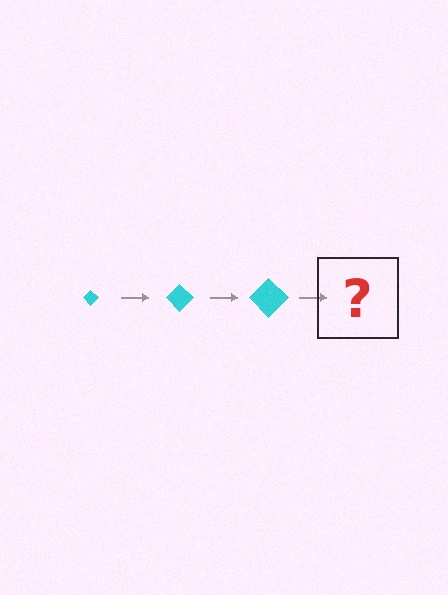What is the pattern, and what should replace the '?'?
The pattern is that the diamond gets progressively larger each step. The '?' should be a cyan diamond, larger than the previous one.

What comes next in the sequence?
The next element should be a cyan diamond, larger than the previous one.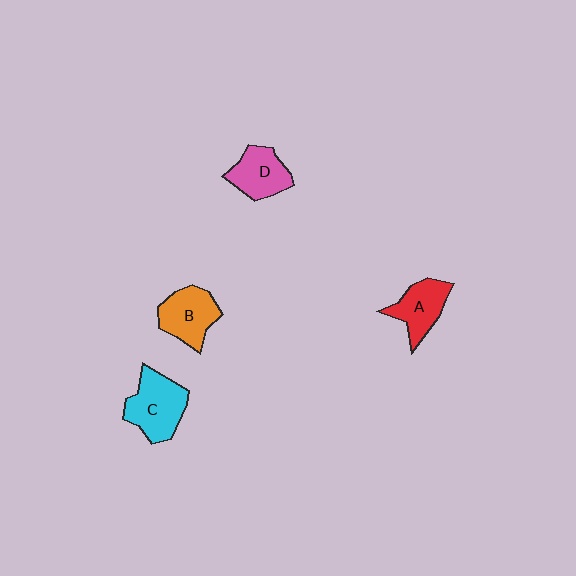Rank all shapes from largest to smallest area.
From largest to smallest: C (cyan), B (orange), D (pink), A (red).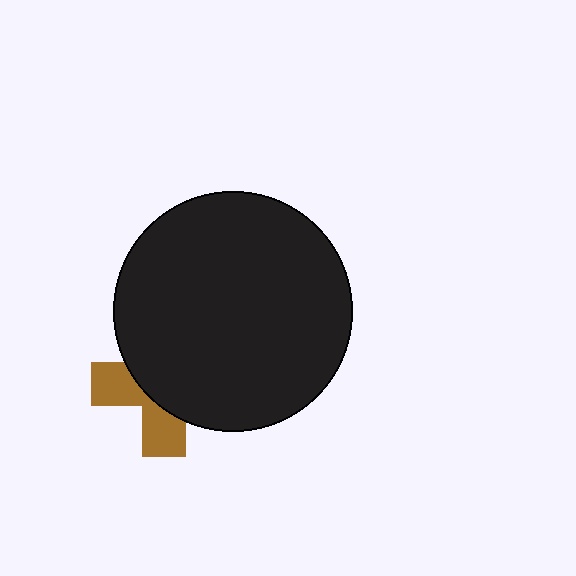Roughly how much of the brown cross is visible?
A small part of it is visible (roughly 37%).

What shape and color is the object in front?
The object in front is a black circle.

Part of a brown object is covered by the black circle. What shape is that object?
It is a cross.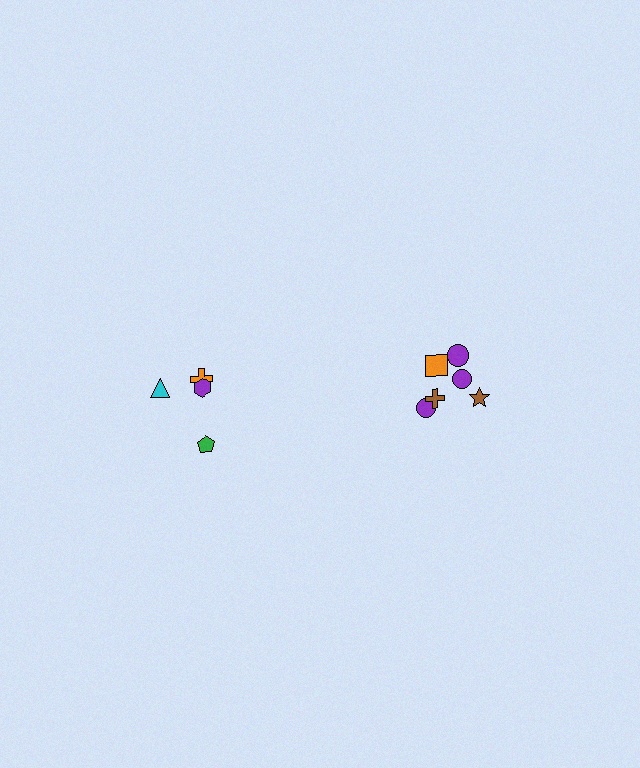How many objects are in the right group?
There are 6 objects.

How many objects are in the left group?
There are 4 objects.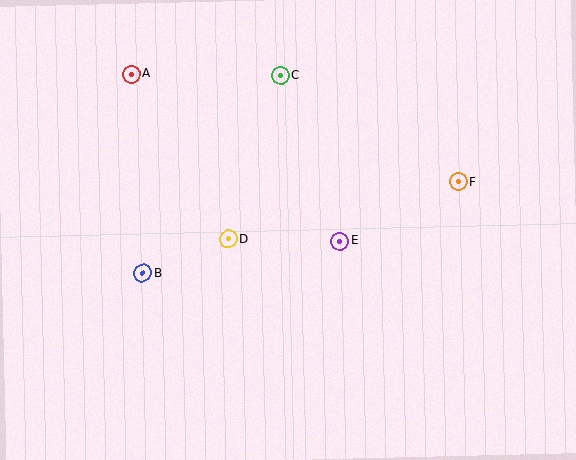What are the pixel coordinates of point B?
Point B is at (143, 273).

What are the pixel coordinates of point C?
Point C is at (281, 75).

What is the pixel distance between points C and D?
The distance between C and D is 172 pixels.